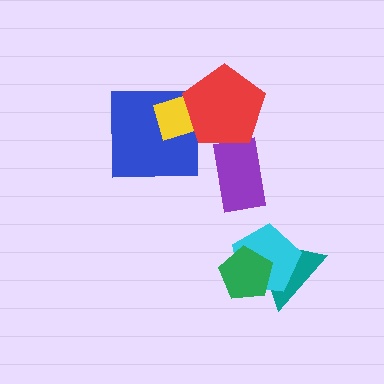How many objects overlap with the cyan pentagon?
2 objects overlap with the cyan pentagon.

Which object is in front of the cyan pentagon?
The green pentagon is in front of the cyan pentagon.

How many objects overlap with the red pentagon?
3 objects overlap with the red pentagon.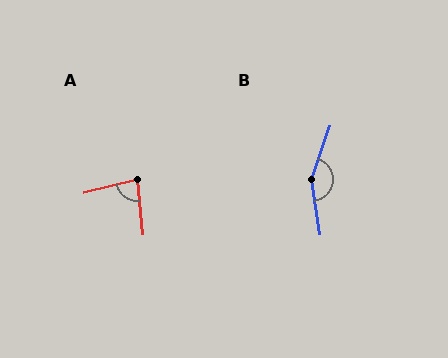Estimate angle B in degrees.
Approximately 153 degrees.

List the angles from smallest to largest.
A (82°), B (153°).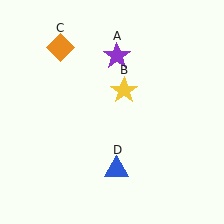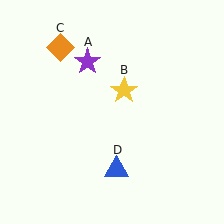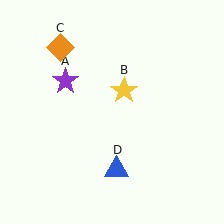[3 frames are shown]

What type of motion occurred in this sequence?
The purple star (object A) rotated counterclockwise around the center of the scene.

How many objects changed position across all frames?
1 object changed position: purple star (object A).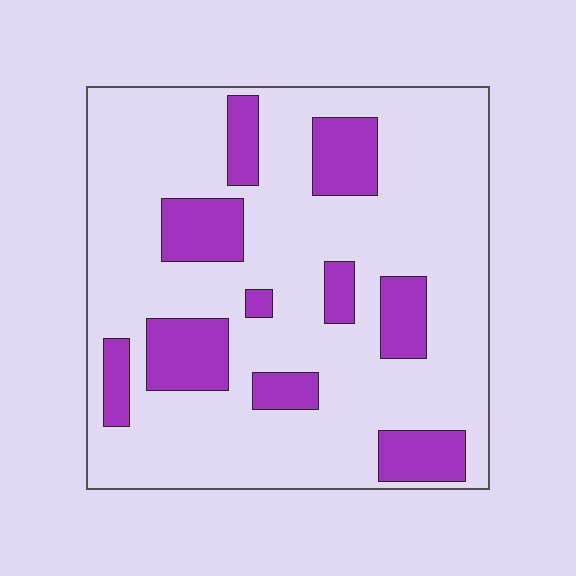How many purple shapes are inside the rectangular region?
10.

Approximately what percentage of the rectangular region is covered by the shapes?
Approximately 20%.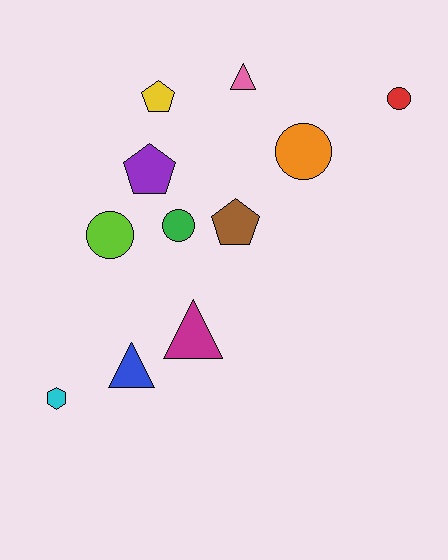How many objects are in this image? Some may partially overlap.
There are 11 objects.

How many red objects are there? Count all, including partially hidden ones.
There is 1 red object.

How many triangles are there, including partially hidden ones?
There are 3 triangles.